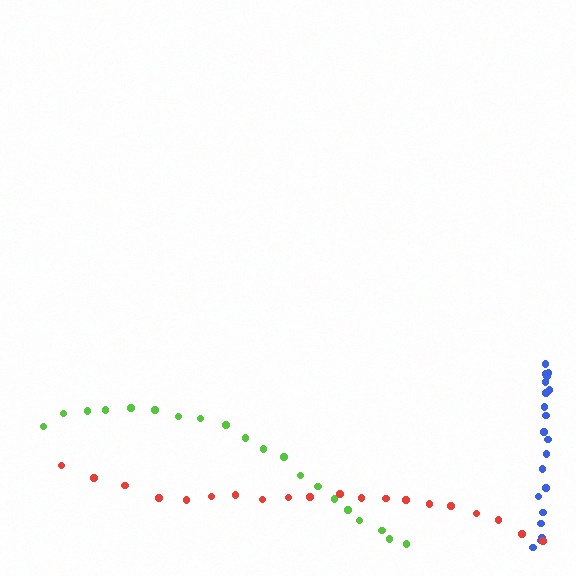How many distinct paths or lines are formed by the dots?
There are 3 distinct paths.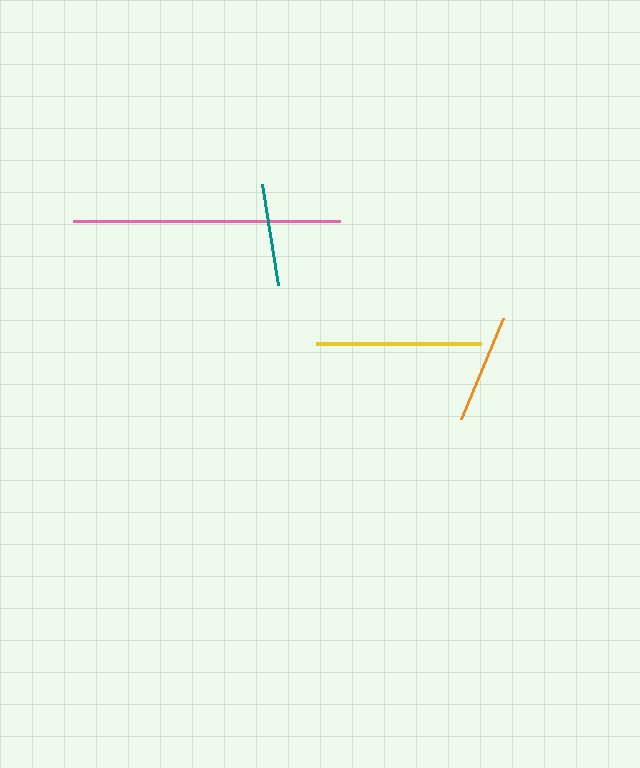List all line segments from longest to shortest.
From longest to shortest: pink, yellow, orange, teal.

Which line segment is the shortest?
The teal line is the shortest at approximately 103 pixels.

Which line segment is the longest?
The pink line is the longest at approximately 266 pixels.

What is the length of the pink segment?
The pink segment is approximately 266 pixels long.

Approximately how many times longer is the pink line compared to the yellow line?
The pink line is approximately 1.6 times the length of the yellow line.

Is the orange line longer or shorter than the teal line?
The orange line is longer than the teal line.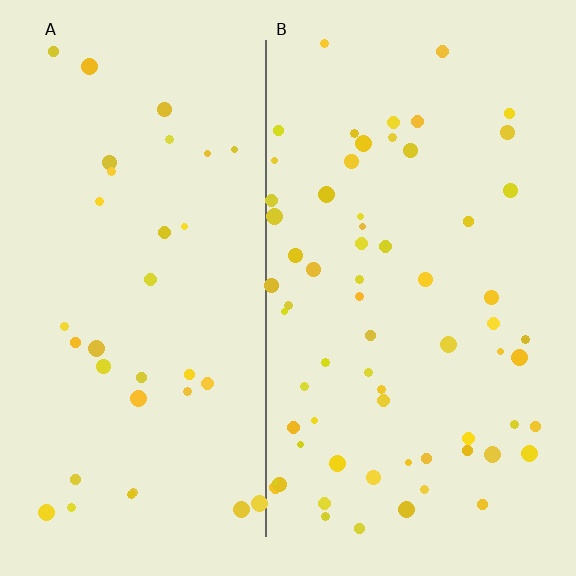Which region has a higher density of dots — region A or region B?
B (the right).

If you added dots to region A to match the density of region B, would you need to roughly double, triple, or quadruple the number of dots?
Approximately double.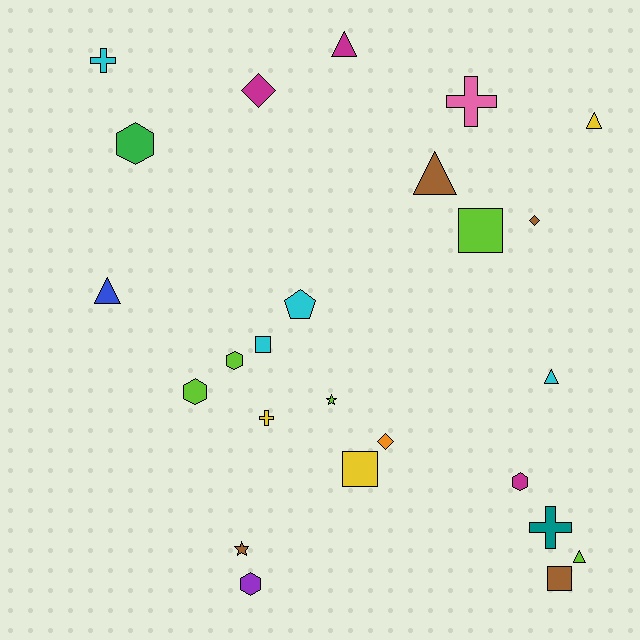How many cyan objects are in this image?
There are 4 cyan objects.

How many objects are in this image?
There are 25 objects.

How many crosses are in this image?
There are 4 crosses.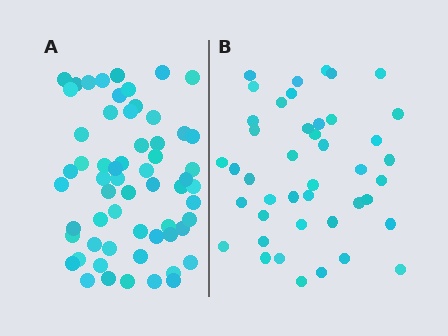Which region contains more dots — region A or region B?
Region A (the left region) has more dots.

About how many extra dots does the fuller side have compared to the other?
Region A has approximately 15 more dots than region B.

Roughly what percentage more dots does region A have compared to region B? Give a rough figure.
About 40% more.